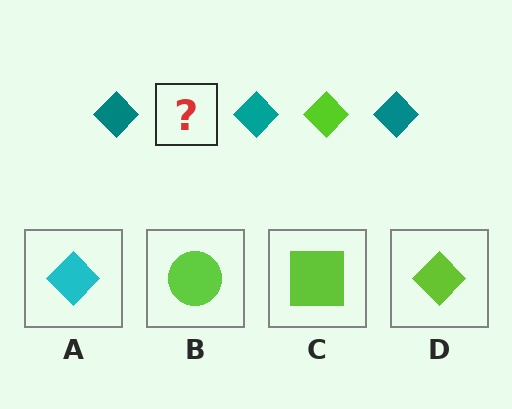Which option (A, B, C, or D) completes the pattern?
D.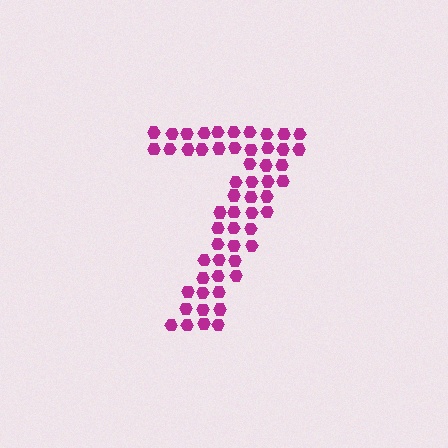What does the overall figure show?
The overall figure shows the digit 7.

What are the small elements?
The small elements are hexagons.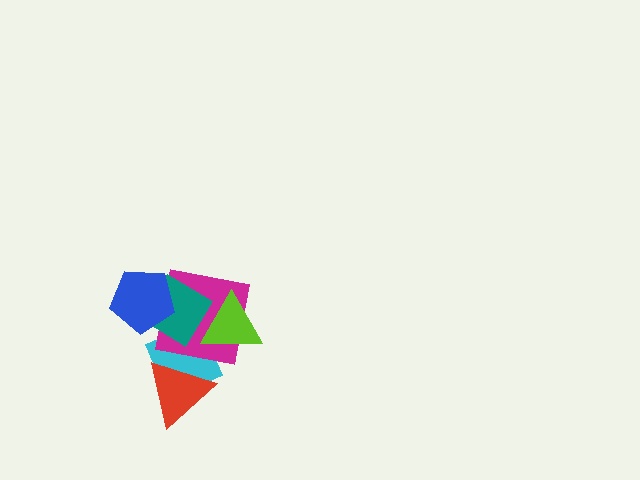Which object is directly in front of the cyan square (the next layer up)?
The magenta square is directly in front of the cyan square.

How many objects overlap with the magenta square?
4 objects overlap with the magenta square.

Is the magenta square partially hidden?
Yes, it is partially covered by another shape.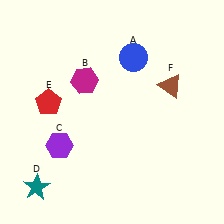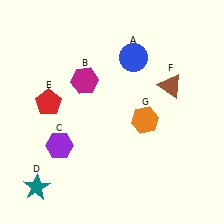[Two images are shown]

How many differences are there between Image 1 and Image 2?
There is 1 difference between the two images.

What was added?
An orange hexagon (G) was added in Image 2.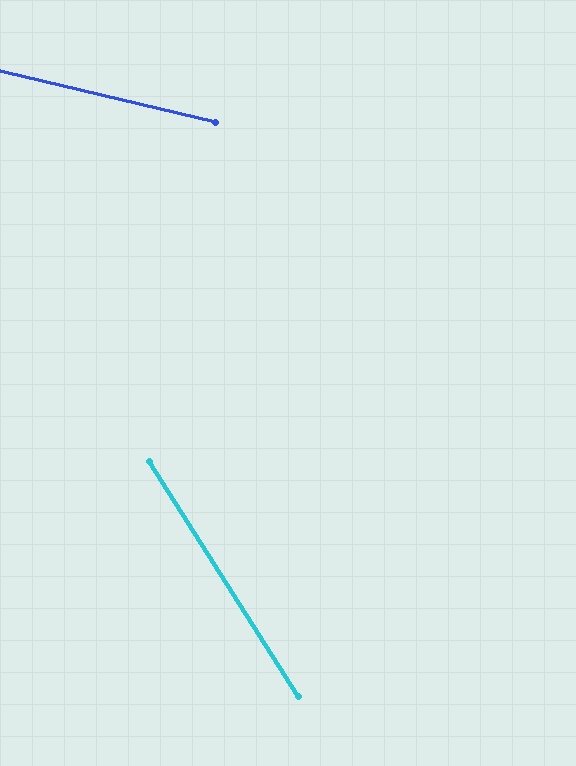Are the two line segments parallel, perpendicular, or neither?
Neither parallel nor perpendicular — they differ by about 44°.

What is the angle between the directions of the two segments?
Approximately 44 degrees.